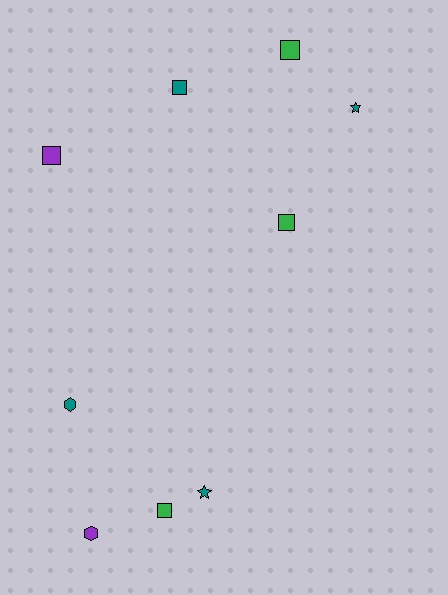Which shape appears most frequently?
Square, with 5 objects.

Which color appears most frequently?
Teal, with 4 objects.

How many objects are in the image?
There are 9 objects.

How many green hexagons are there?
There are no green hexagons.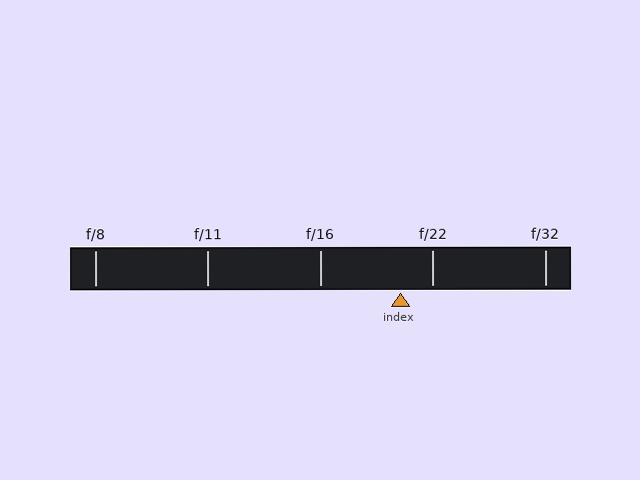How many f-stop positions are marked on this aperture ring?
There are 5 f-stop positions marked.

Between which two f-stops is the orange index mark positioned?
The index mark is between f/16 and f/22.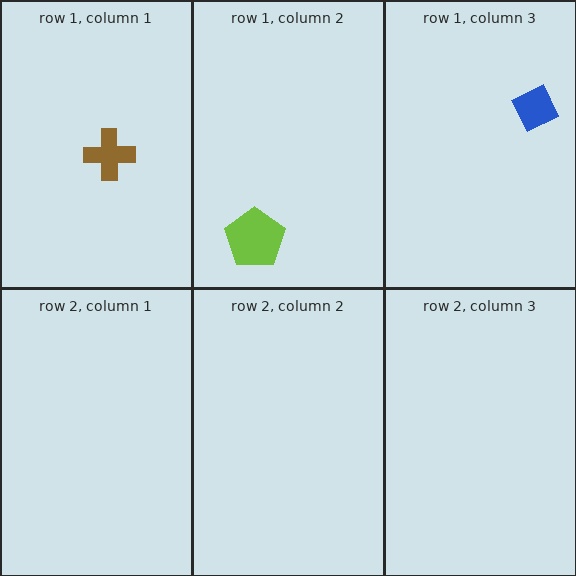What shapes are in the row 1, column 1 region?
The brown cross.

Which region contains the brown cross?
The row 1, column 1 region.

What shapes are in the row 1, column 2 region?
The lime pentagon.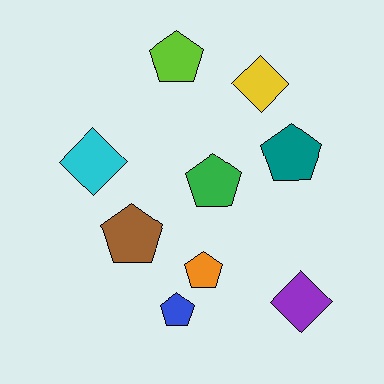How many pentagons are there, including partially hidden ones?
There are 6 pentagons.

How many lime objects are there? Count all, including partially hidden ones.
There is 1 lime object.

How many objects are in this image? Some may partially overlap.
There are 9 objects.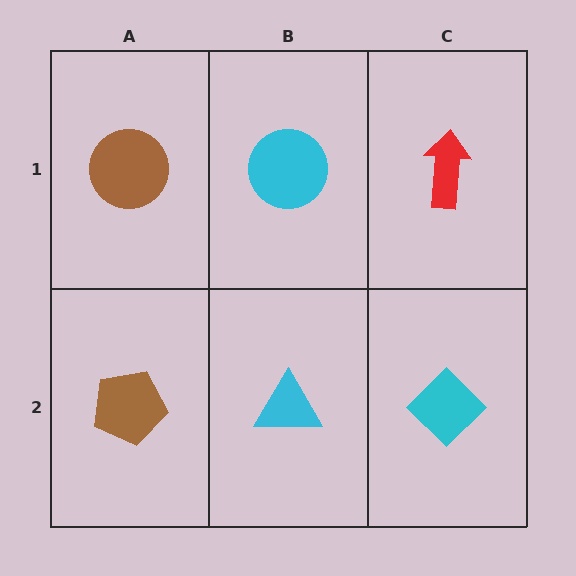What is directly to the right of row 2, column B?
A cyan diamond.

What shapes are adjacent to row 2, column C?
A red arrow (row 1, column C), a cyan triangle (row 2, column B).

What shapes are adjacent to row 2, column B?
A cyan circle (row 1, column B), a brown pentagon (row 2, column A), a cyan diamond (row 2, column C).